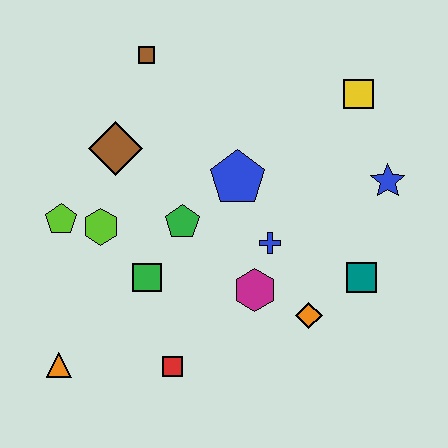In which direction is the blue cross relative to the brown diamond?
The blue cross is to the right of the brown diamond.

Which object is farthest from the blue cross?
The orange triangle is farthest from the blue cross.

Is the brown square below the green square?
No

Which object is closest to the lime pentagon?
The lime hexagon is closest to the lime pentagon.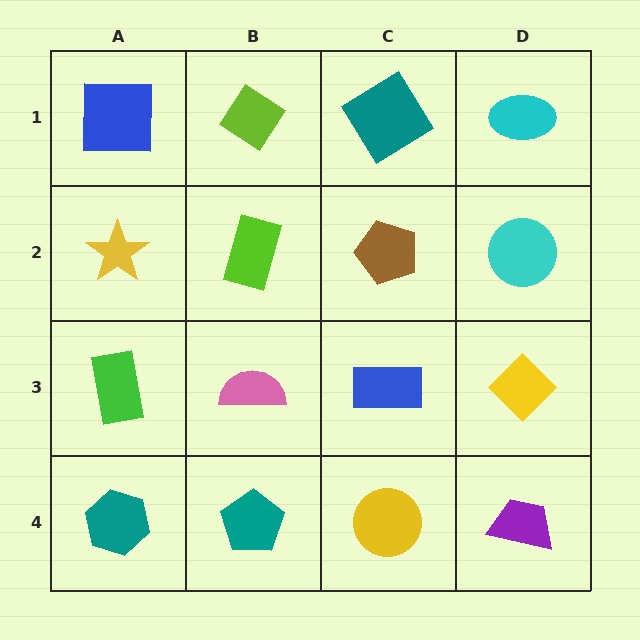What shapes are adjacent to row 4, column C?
A blue rectangle (row 3, column C), a teal pentagon (row 4, column B), a purple trapezoid (row 4, column D).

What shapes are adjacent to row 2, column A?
A blue square (row 1, column A), a green rectangle (row 3, column A), a lime rectangle (row 2, column B).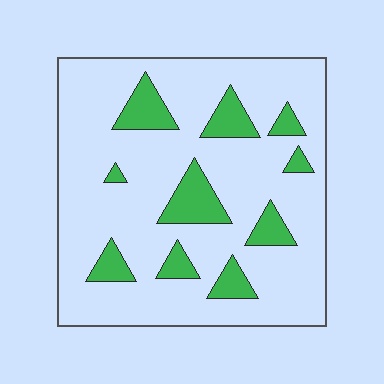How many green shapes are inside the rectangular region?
10.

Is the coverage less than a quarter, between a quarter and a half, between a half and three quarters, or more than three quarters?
Less than a quarter.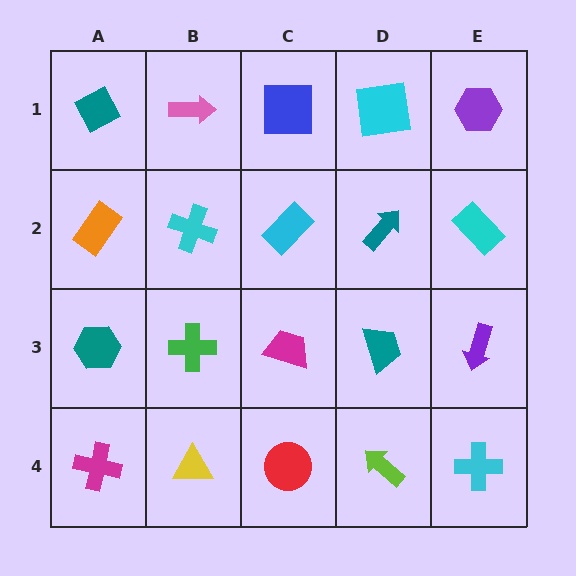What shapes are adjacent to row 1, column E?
A cyan rectangle (row 2, column E), a cyan square (row 1, column D).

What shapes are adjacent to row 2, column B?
A pink arrow (row 1, column B), a green cross (row 3, column B), an orange rectangle (row 2, column A), a cyan rectangle (row 2, column C).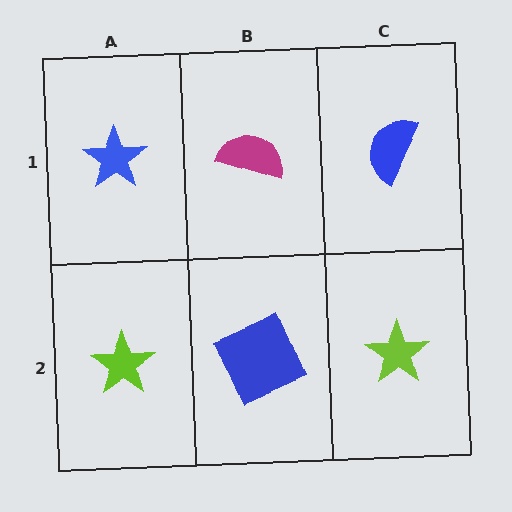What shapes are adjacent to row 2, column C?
A blue semicircle (row 1, column C), a blue square (row 2, column B).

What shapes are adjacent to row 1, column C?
A lime star (row 2, column C), a magenta semicircle (row 1, column B).